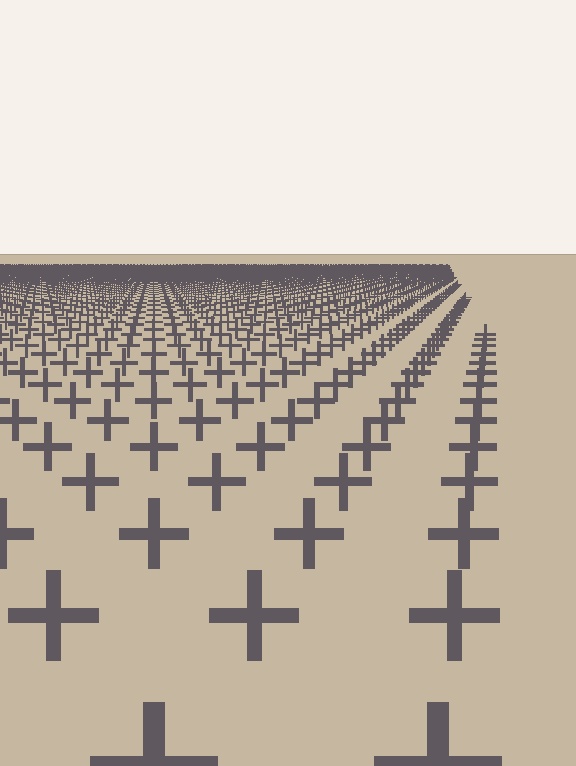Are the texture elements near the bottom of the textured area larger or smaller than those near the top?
Larger. Near the bottom, elements are closer to the viewer and appear at a bigger on-screen size.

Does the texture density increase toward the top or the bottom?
Density increases toward the top.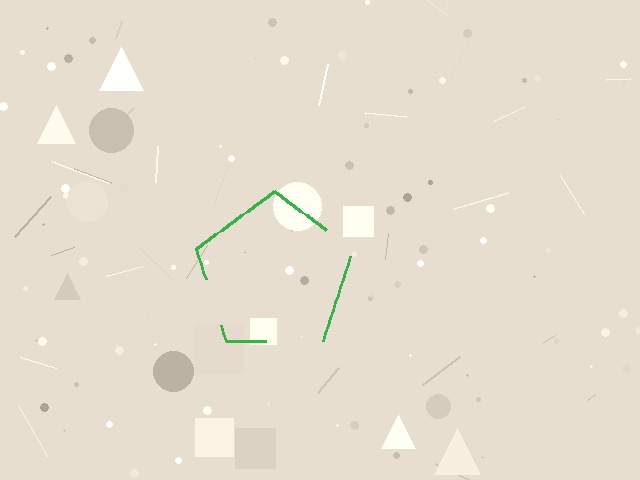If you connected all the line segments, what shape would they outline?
They would outline a pentagon.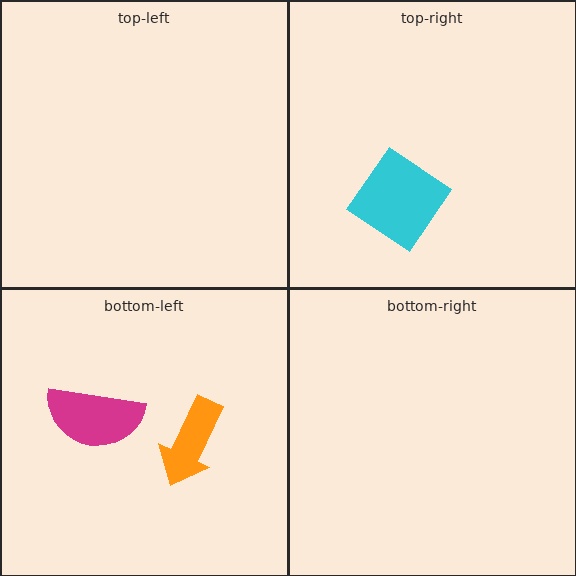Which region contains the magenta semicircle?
The bottom-left region.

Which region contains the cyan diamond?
The top-right region.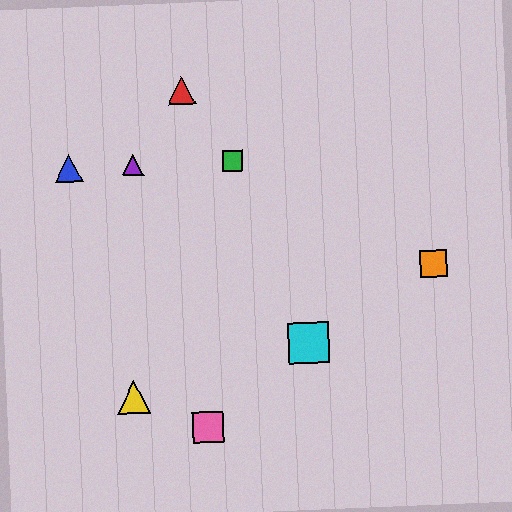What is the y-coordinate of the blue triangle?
The blue triangle is at y≈168.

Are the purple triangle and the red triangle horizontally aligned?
No, the purple triangle is at y≈165 and the red triangle is at y≈90.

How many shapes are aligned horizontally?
3 shapes (the blue triangle, the green square, the purple triangle) are aligned horizontally.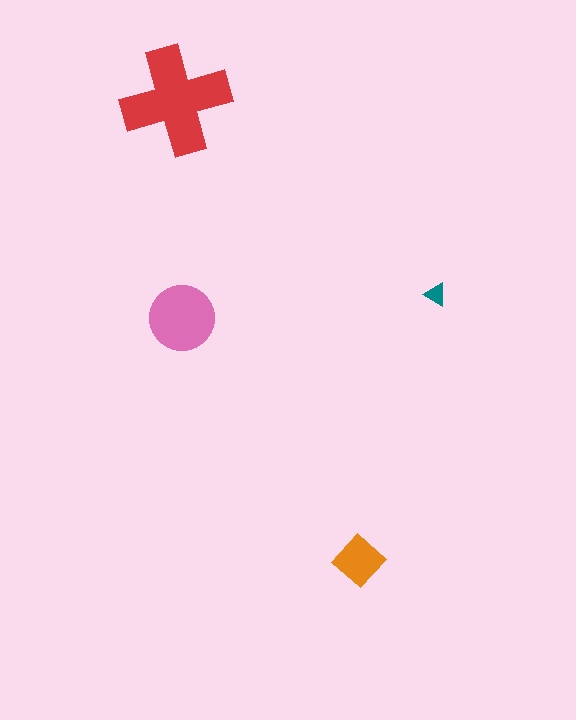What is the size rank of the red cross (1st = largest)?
1st.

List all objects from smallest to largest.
The teal triangle, the orange diamond, the pink circle, the red cross.